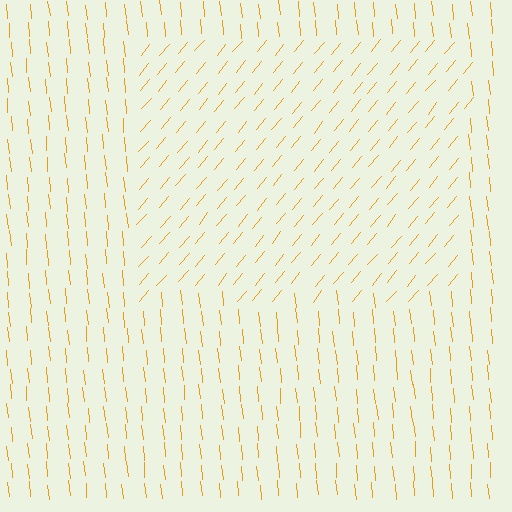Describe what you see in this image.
The image is filled with small orange line segments. A rectangle region in the image has lines oriented differently from the surrounding lines, creating a visible texture boundary.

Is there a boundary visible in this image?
Yes, there is a texture boundary formed by a change in line orientation.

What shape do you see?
I see a rectangle.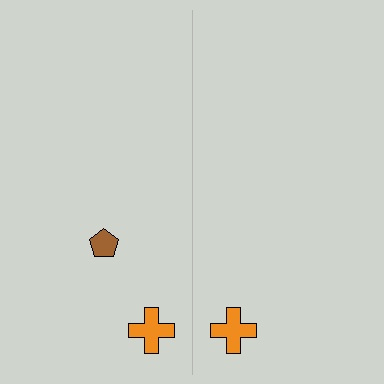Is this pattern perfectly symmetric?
No, the pattern is not perfectly symmetric. A brown pentagon is missing from the right side.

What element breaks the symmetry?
A brown pentagon is missing from the right side.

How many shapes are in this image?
There are 3 shapes in this image.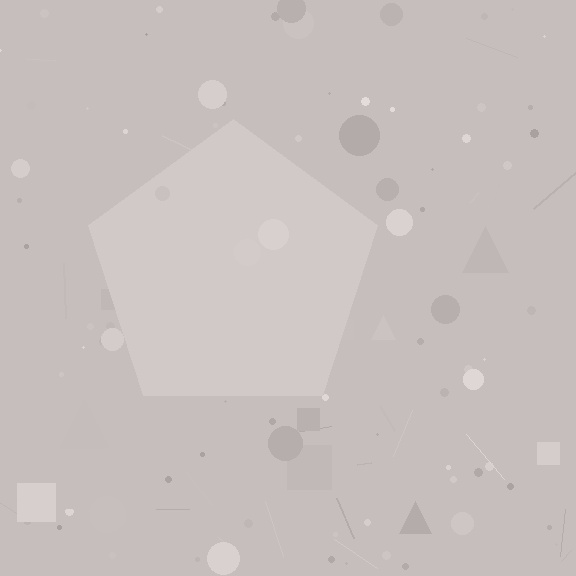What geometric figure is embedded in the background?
A pentagon is embedded in the background.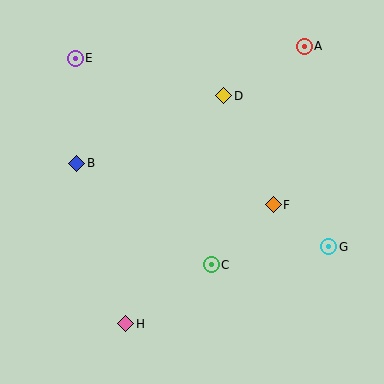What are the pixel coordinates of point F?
Point F is at (273, 205).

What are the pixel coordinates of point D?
Point D is at (224, 96).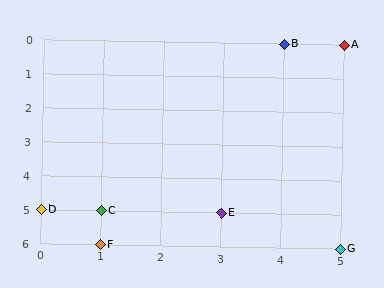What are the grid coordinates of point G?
Point G is at grid coordinates (5, 6).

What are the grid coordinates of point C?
Point C is at grid coordinates (1, 5).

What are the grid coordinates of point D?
Point D is at grid coordinates (0, 5).